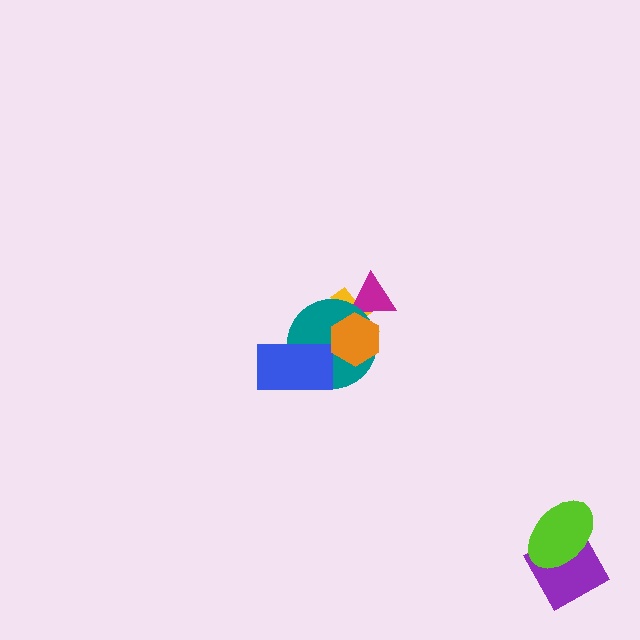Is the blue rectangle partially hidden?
No, no other shape covers it.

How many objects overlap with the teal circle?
4 objects overlap with the teal circle.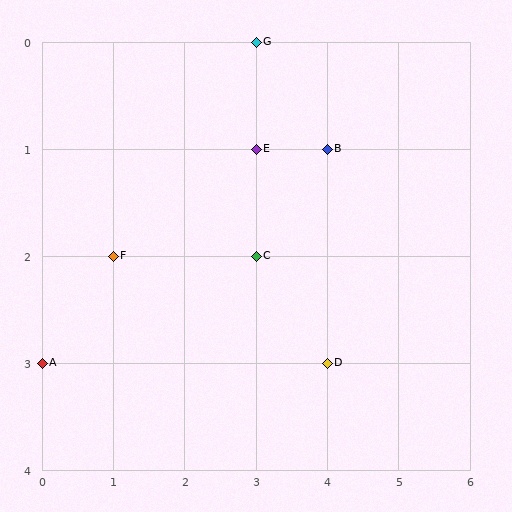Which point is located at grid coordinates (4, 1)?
Point B is at (4, 1).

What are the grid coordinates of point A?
Point A is at grid coordinates (0, 3).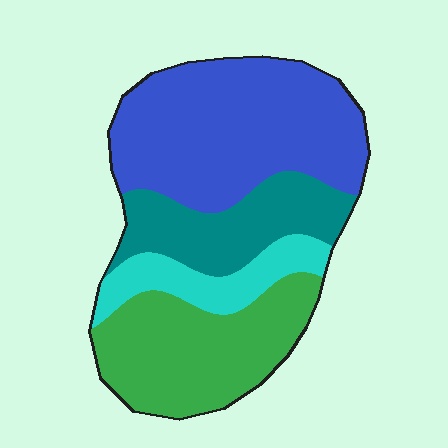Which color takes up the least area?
Cyan, at roughly 10%.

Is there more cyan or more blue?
Blue.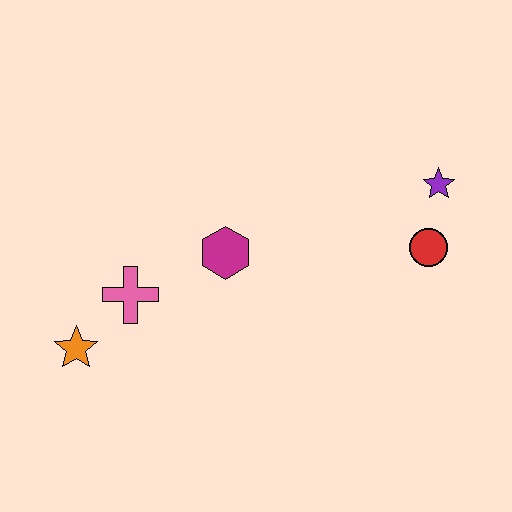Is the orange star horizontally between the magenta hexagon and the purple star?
No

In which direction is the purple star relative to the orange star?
The purple star is to the right of the orange star.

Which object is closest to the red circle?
The purple star is closest to the red circle.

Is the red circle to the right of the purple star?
No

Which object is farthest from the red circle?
The orange star is farthest from the red circle.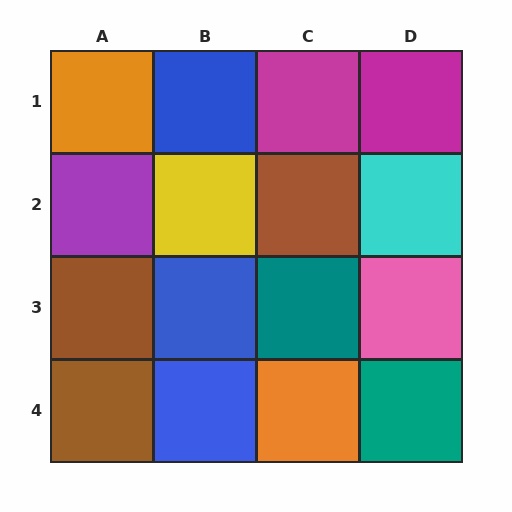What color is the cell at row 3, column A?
Brown.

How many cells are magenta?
2 cells are magenta.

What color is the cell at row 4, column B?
Blue.